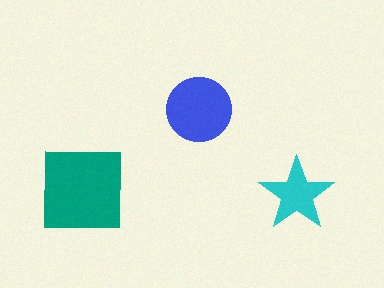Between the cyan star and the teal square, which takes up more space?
The teal square.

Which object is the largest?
The teal square.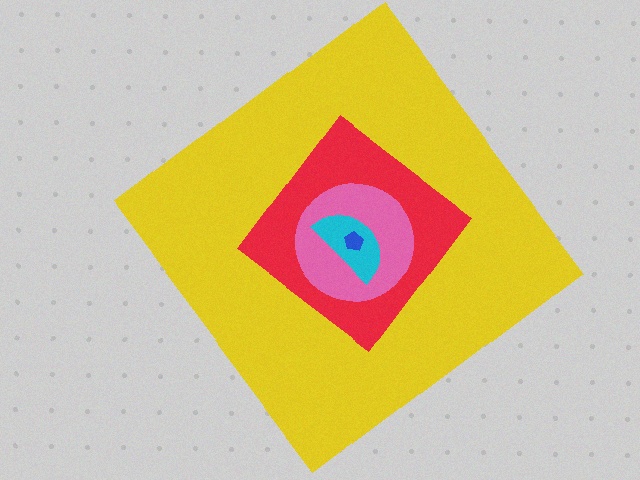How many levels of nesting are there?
5.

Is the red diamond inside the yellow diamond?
Yes.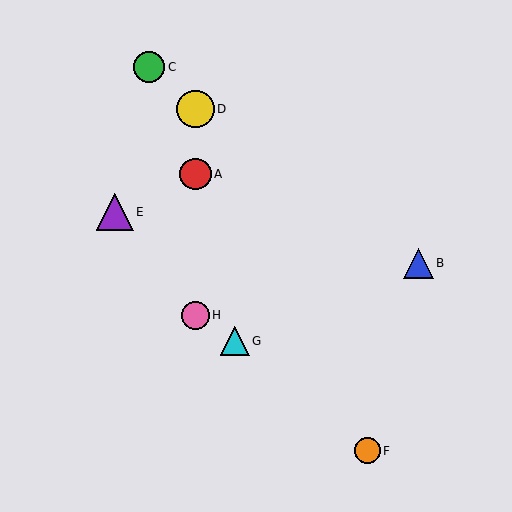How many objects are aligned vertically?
3 objects (A, D, H) are aligned vertically.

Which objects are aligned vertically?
Objects A, D, H are aligned vertically.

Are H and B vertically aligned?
No, H is at x≈195 and B is at x≈418.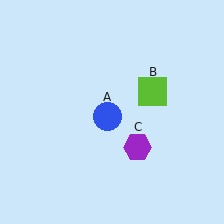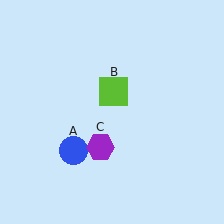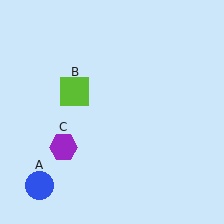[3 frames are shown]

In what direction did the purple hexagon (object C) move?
The purple hexagon (object C) moved left.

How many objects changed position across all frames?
3 objects changed position: blue circle (object A), lime square (object B), purple hexagon (object C).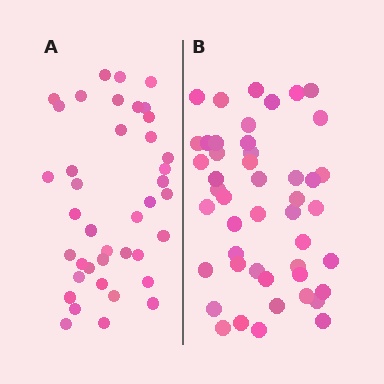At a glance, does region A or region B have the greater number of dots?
Region B (the right region) has more dots.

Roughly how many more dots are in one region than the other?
Region B has roughly 8 or so more dots than region A.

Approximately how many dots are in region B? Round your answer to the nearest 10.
About 50 dots. (The exact count is 47, which rounds to 50.)